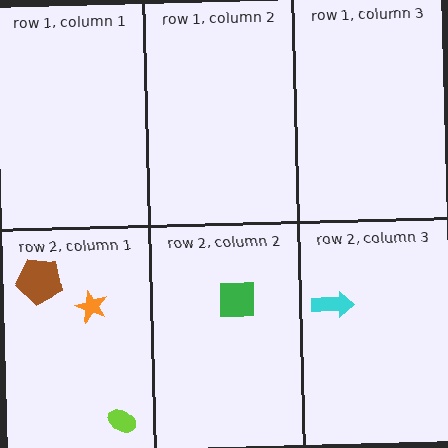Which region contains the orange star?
The row 2, column 1 region.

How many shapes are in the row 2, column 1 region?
3.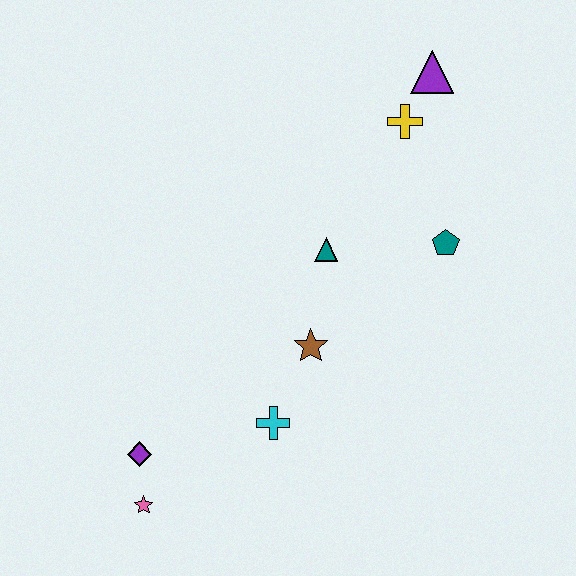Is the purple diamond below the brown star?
Yes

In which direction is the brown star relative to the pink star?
The brown star is to the right of the pink star.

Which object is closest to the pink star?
The purple diamond is closest to the pink star.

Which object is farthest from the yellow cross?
The pink star is farthest from the yellow cross.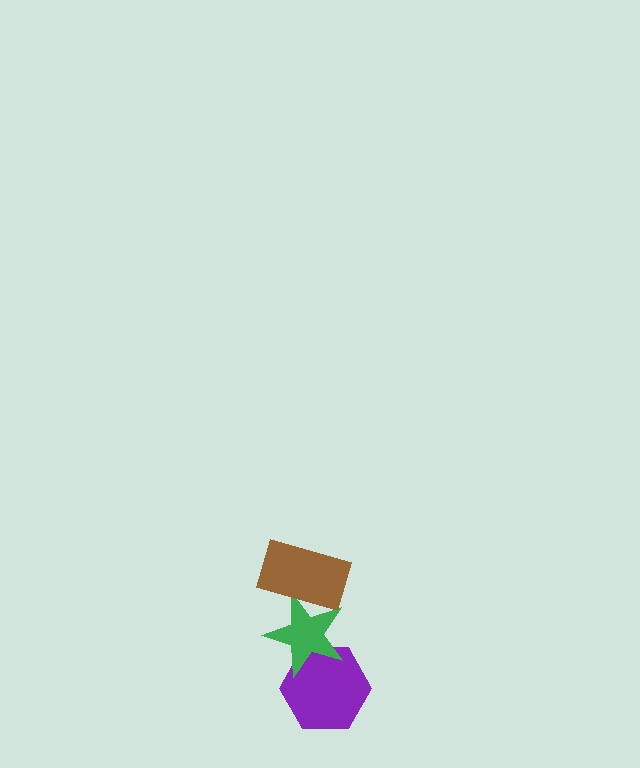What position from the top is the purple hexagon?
The purple hexagon is 3rd from the top.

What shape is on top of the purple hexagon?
The green star is on top of the purple hexagon.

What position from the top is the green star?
The green star is 2nd from the top.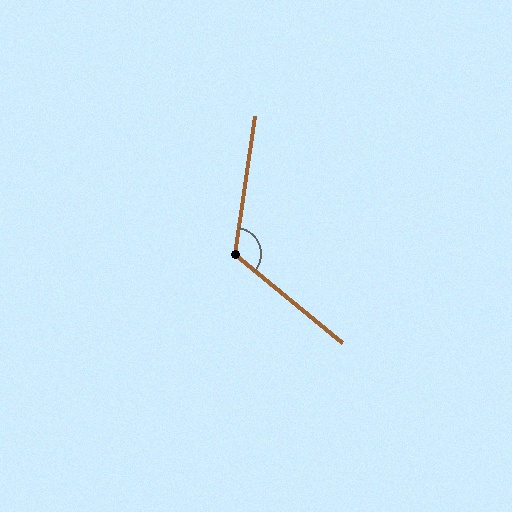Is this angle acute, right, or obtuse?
It is obtuse.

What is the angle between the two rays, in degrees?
Approximately 121 degrees.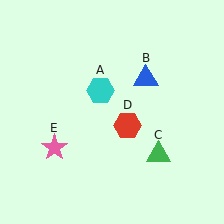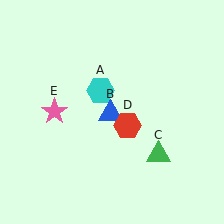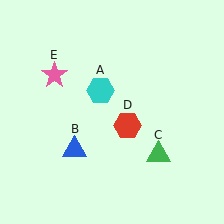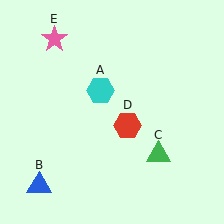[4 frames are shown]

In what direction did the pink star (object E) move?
The pink star (object E) moved up.